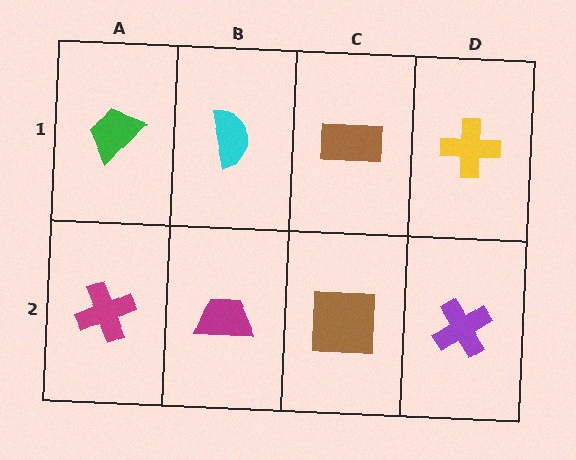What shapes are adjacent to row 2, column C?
A brown rectangle (row 1, column C), a magenta trapezoid (row 2, column B), a purple cross (row 2, column D).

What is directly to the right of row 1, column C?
A yellow cross.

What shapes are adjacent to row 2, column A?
A green trapezoid (row 1, column A), a magenta trapezoid (row 2, column B).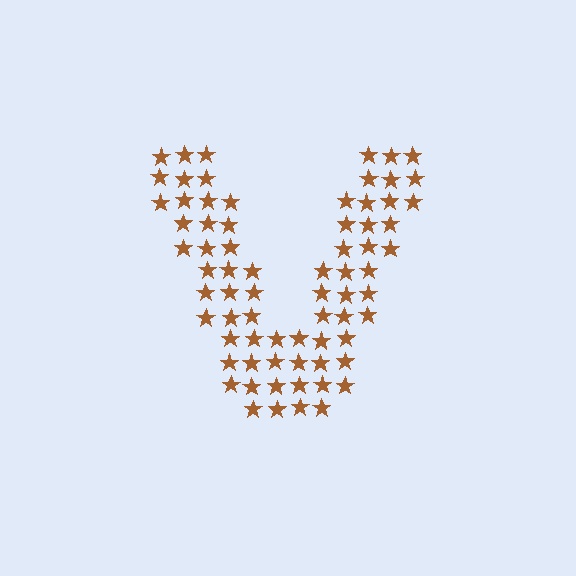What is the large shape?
The large shape is the letter V.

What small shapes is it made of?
It is made of small stars.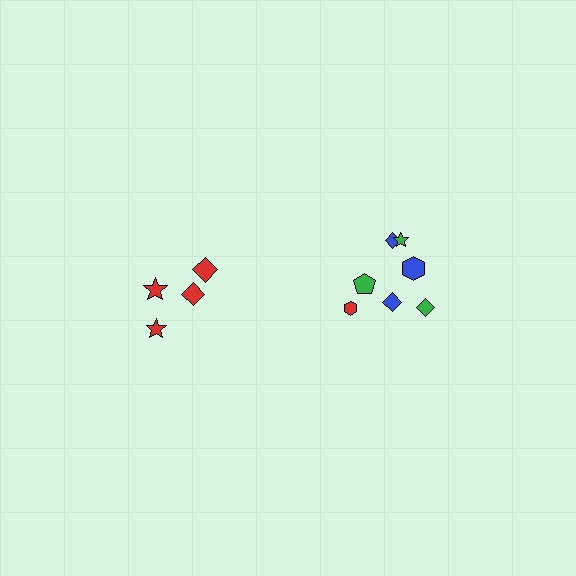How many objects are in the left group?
There are 4 objects.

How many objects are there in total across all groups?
There are 11 objects.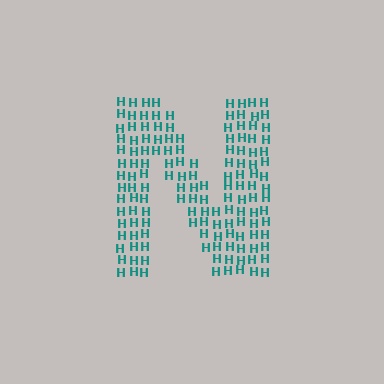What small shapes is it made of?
It is made of small letter H's.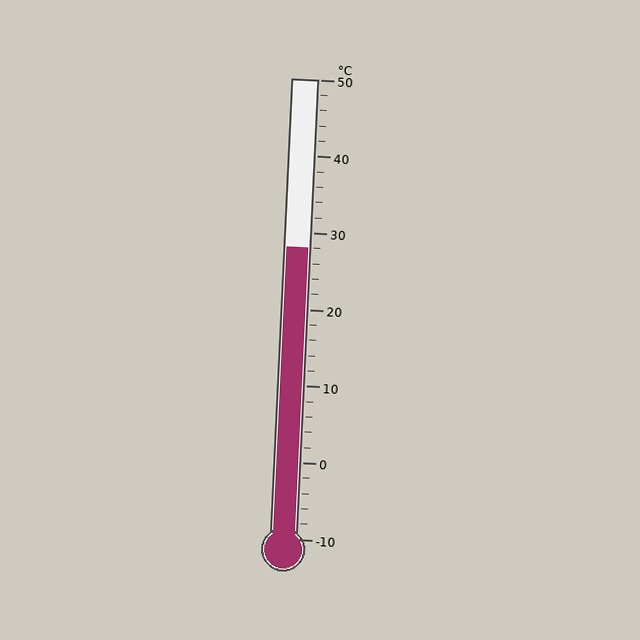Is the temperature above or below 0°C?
The temperature is above 0°C.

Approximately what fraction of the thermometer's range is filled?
The thermometer is filled to approximately 65% of its range.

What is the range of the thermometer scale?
The thermometer scale ranges from -10°C to 50°C.